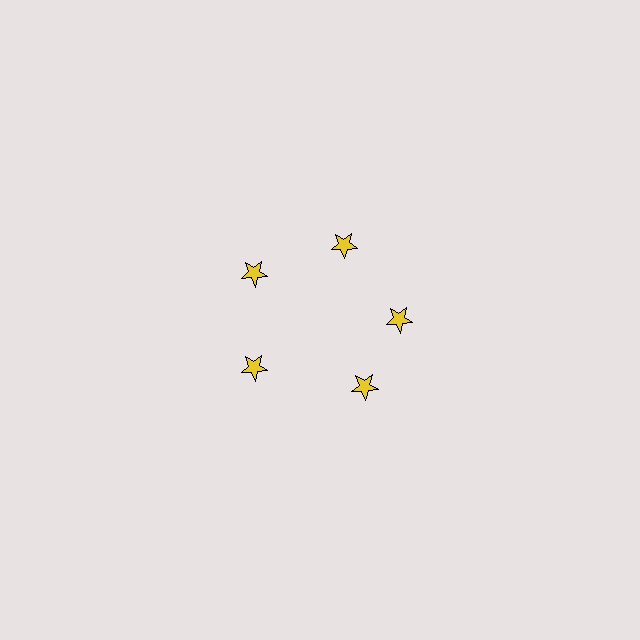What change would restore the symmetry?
The symmetry would be restored by rotating it back into even spacing with its neighbors so that all 5 stars sit at equal angles and equal distance from the center.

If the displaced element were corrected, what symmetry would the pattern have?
It would have 5-fold rotational symmetry — the pattern would map onto itself every 72 degrees.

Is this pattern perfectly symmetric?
No. The 5 yellow stars are arranged in a ring, but one element near the 5 o'clock position is rotated out of alignment along the ring, breaking the 5-fold rotational symmetry.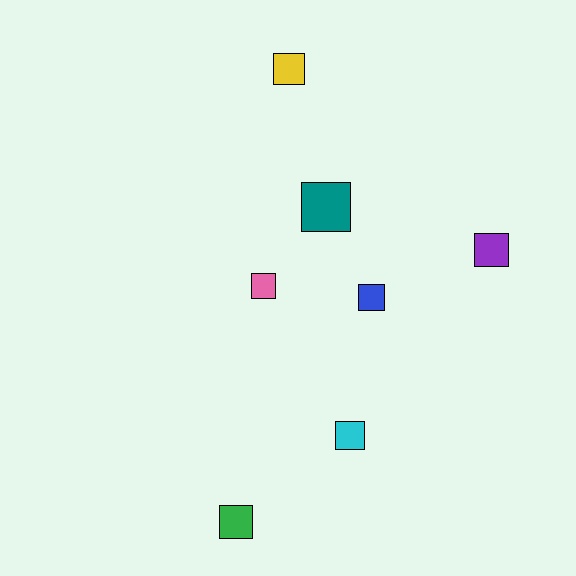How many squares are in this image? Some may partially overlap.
There are 7 squares.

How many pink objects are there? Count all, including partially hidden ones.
There is 1 pink object.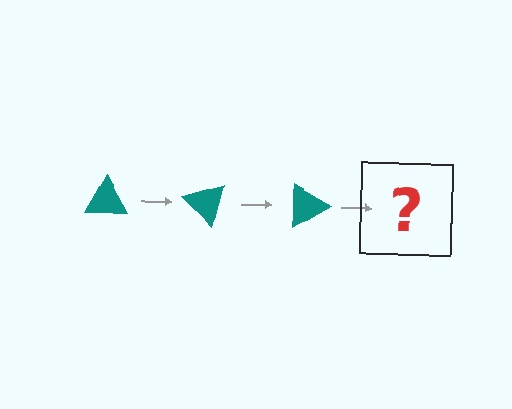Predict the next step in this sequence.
The next step is a teal triangle rotated 135 degrees.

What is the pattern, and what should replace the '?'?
The pattern is that the triangle rotates 45 degrees each step. The '?' should be a teal triangle rotated 135 degrees.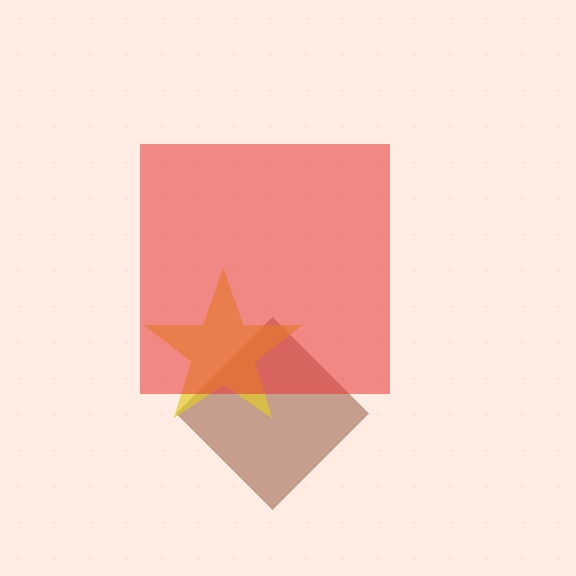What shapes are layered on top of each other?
The layered shapes are: a brown diamond, a yellow star, a red square.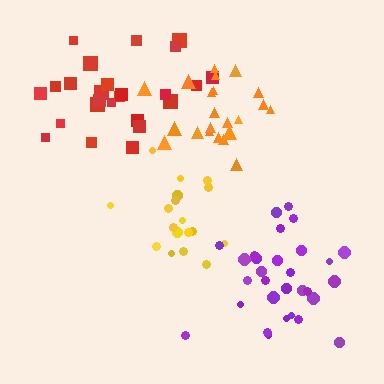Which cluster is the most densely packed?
Orange.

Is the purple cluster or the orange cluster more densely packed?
Orange.